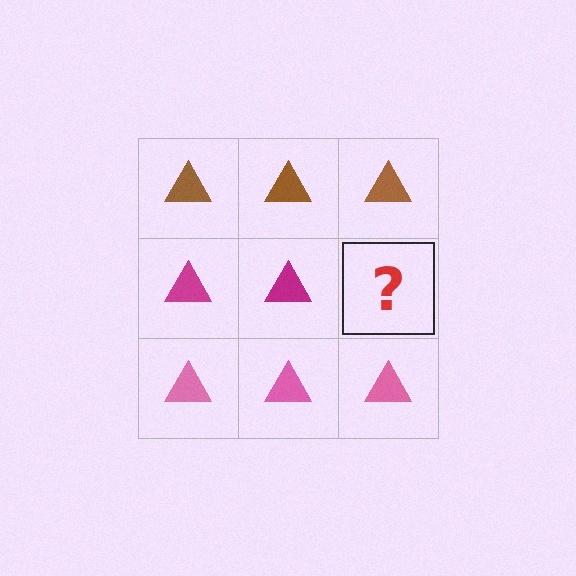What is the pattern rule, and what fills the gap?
The rule is that each row has a consistent color. The gap should be filled with a magenta triangle.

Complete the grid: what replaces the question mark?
The question mark should be replaced with a magenta triangle.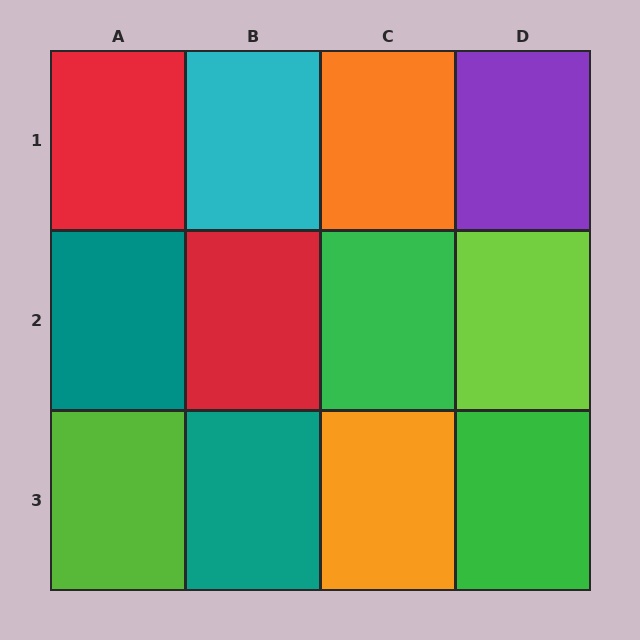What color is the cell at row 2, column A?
Teal.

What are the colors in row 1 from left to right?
Red, cyan, orange, purple.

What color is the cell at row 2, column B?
Red.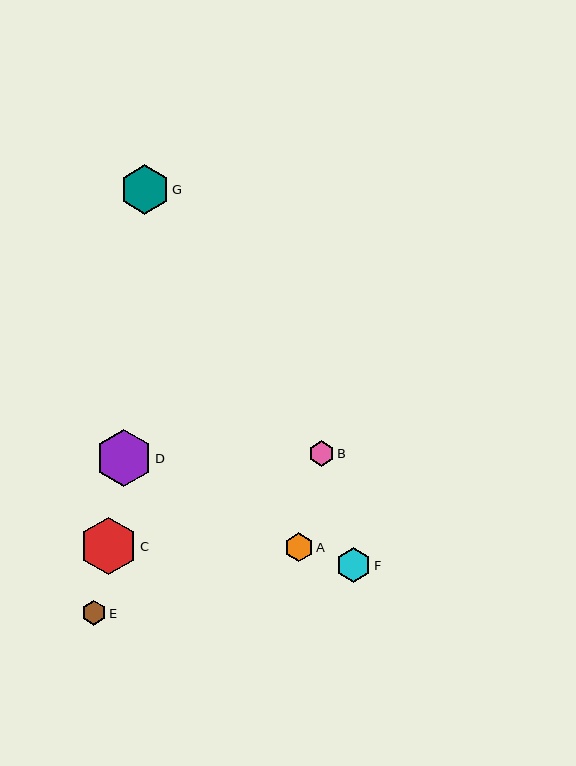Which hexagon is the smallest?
Hexagon E is the smallest with a size of approximately 25 pixels.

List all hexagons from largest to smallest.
From largest to smallest: C, D, G, F, A, B, E.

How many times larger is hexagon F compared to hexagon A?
Hexagon F is approximately 1.2 times the size of hexagon A.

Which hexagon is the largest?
Hexagon C is the largest with a size of approximately 58 pixels.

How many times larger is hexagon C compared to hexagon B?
Hexagon C is approximately 2.3 times the size of hexagon B.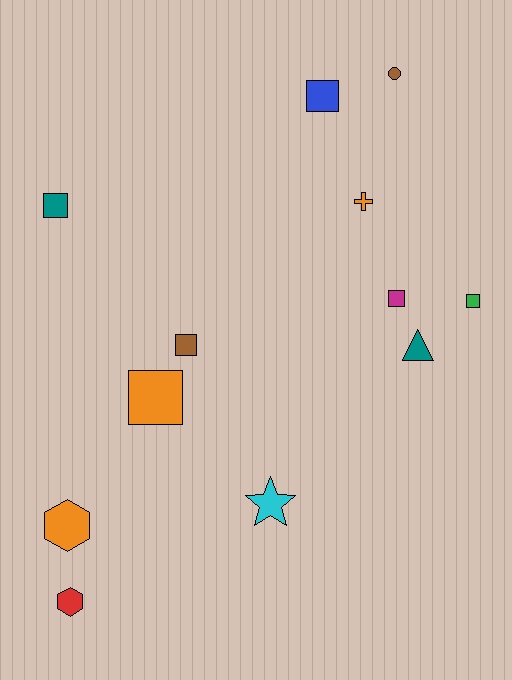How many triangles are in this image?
There is 1 triangle.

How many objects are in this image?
There are 12 objects.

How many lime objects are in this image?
There are no lime objects.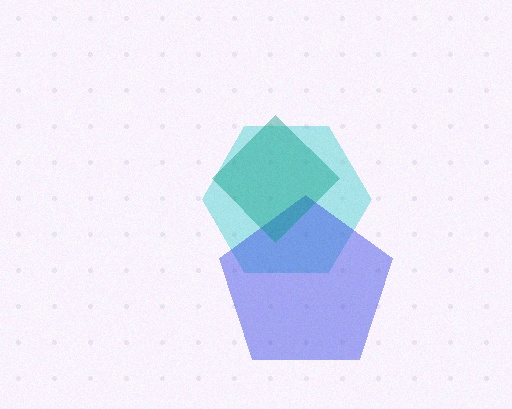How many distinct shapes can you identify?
There are 3 distinct shapes: a cyan hexagon, a blue pentagon, a teal diamond.